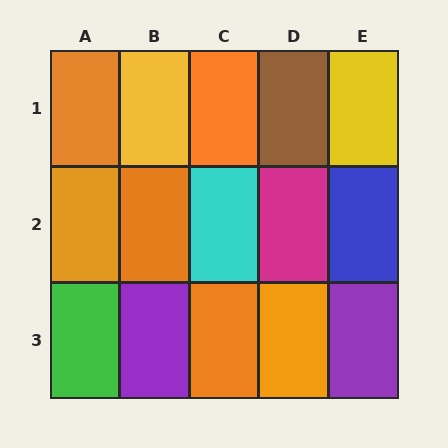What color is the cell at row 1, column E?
Yellow.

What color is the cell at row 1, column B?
Yellow.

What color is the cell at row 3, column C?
Orange.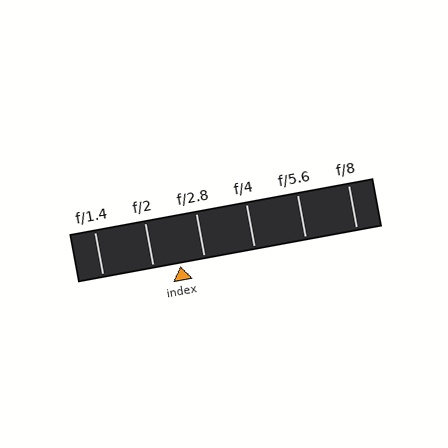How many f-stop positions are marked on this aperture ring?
There are 6 f-stop positions marked.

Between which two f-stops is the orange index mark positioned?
The index mark is between f/2 and f/2.8.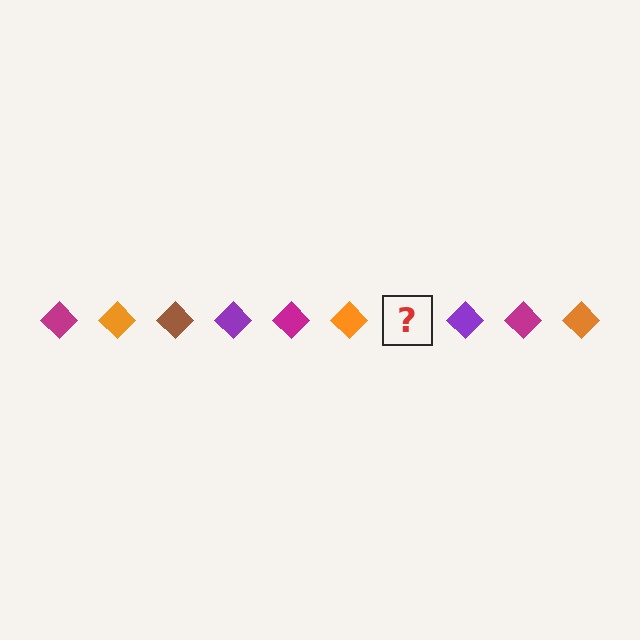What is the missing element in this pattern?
The missing element is a brown diamond.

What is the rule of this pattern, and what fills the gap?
The rule is that the pattern cycles through magenta, orange, brown, purple diamonds. The gap should be filled with a brown diamond.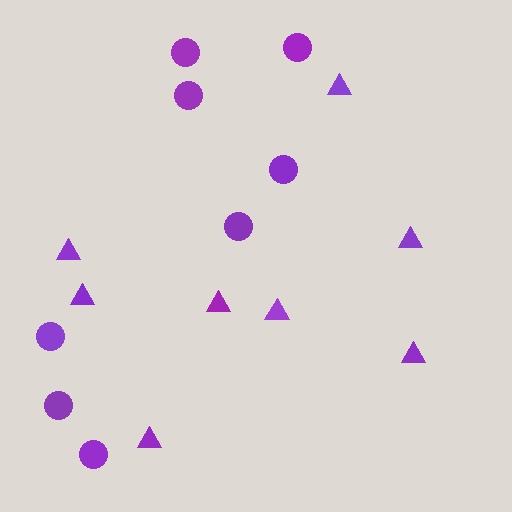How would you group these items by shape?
There are 2 groups: one group of triangles (8) and one group of circles (8).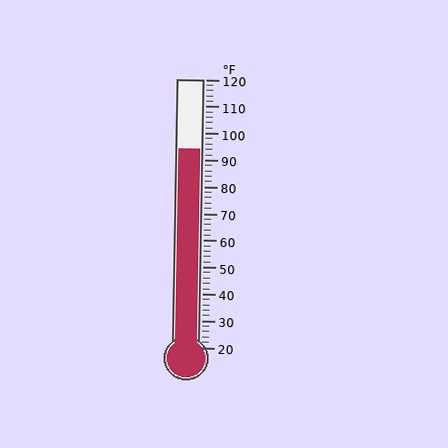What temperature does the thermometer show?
The thermometer shows approximately 94°F.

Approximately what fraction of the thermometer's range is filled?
The thermometer is filled to approximately 75% of its range.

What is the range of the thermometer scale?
The thermometer scale ranges from 20°F to 120°F.